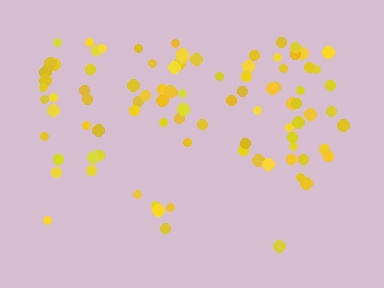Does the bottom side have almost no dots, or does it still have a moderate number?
Still a moderate number, just noticeably fewer than the top.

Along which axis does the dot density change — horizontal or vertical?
Vertical.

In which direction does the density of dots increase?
From bottom to top, with the top side densest.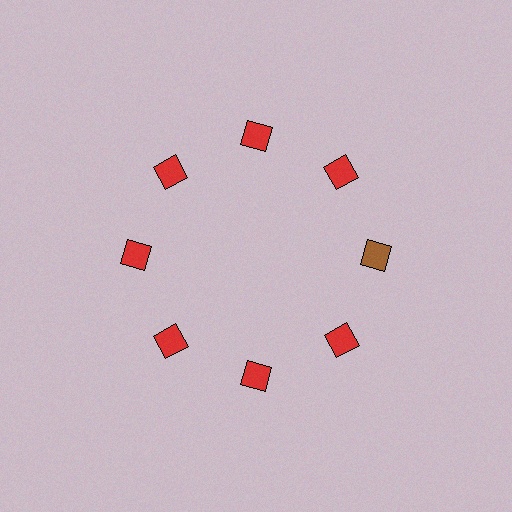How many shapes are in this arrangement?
There are 8 shapes arranged in a ring pattern.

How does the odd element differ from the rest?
It has a different color: brown instead of red.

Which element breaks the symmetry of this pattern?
The brown square at roughly the 3 o'clock position breaks the symmetry. All other shapes are red squares.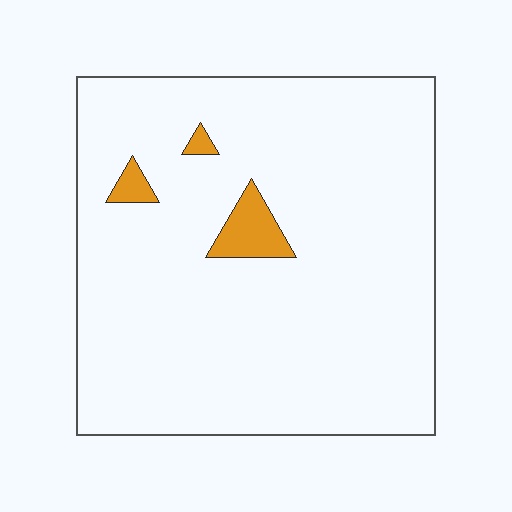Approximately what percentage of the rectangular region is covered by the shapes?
Approximately 5%.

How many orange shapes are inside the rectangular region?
3.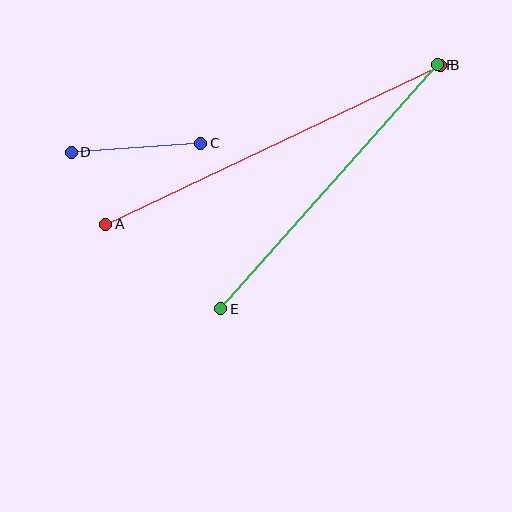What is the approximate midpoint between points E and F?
The midpoint is at approximately (329, 187) pixels.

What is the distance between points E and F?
The distance is approximately 326 pixels.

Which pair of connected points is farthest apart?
Points A and B are farthest apart.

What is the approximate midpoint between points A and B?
The midpoint is at approximately (273, 145) pixels.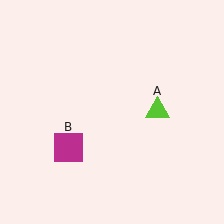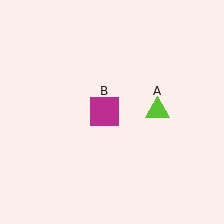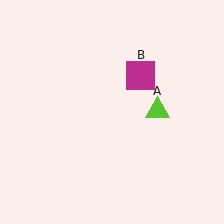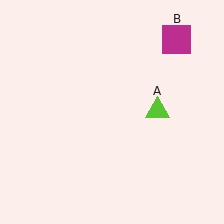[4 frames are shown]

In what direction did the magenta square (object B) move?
The magenta square (object B) moved up and to the right.